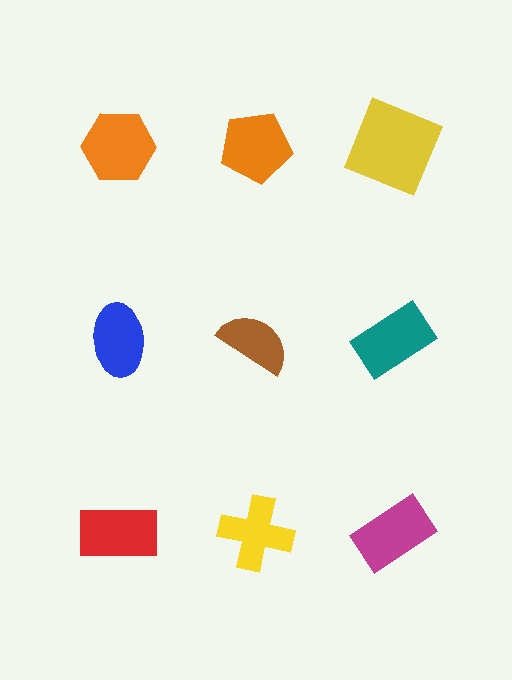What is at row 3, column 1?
A red rectangle.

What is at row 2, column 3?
A teal rectangle.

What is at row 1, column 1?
An orange hexagon.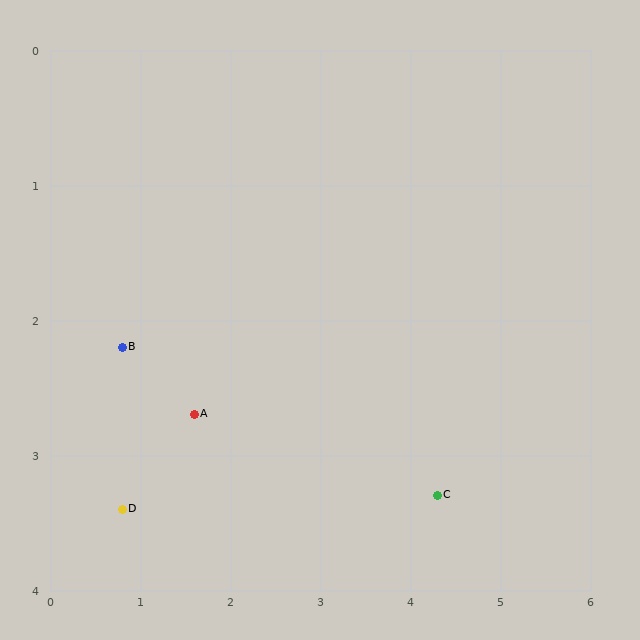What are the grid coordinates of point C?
Point C is at approximately (4.3, 3.3).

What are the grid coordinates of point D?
Point D is at approximately (0.8, 3.4).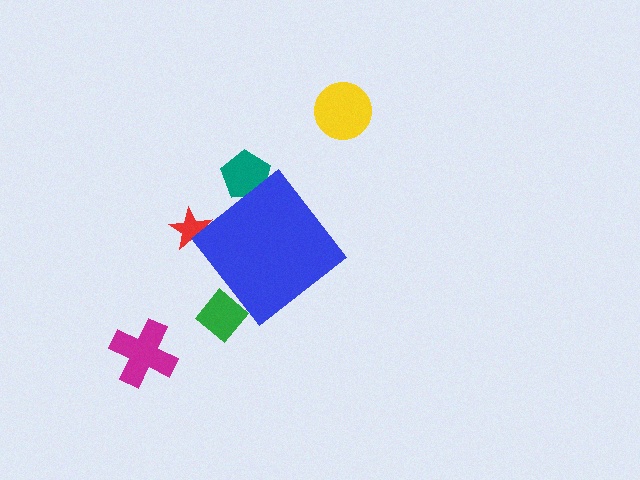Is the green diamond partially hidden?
Yes, the green diamond is partially hidden behind the blue diamond.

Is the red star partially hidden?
Yes, the red star is partially hidden behind the blue diamond.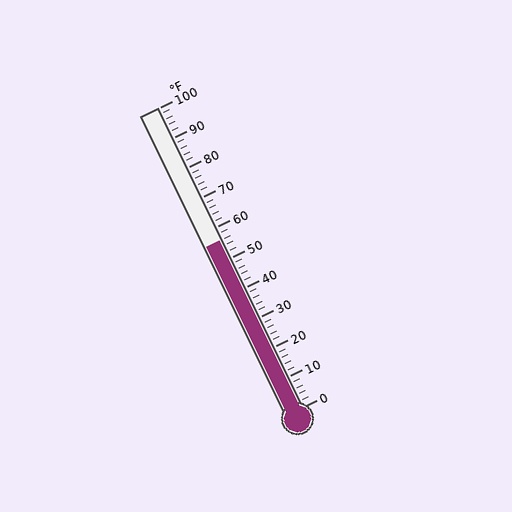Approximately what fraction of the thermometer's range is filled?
The thermometer is filled to approximately 55% of its range.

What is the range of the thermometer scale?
The thermometer scale ranges from 0°F to 100°F.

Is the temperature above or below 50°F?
The temperature is above 50°F.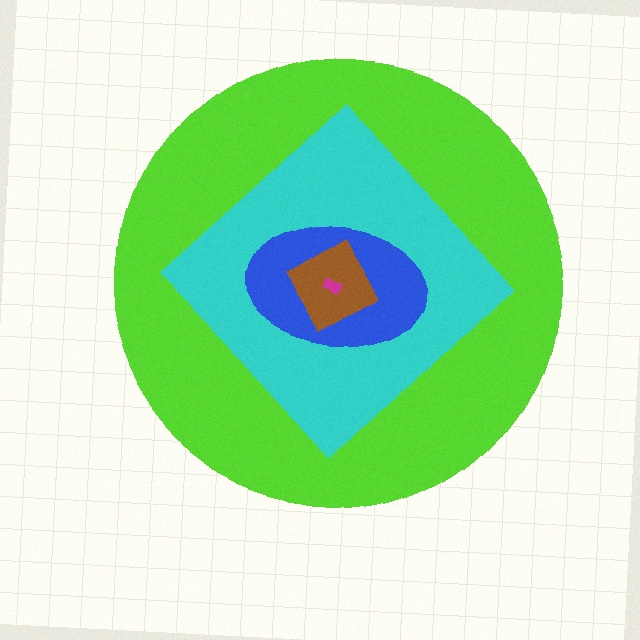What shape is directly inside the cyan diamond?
The blue ellipse.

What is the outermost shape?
The lime circle.